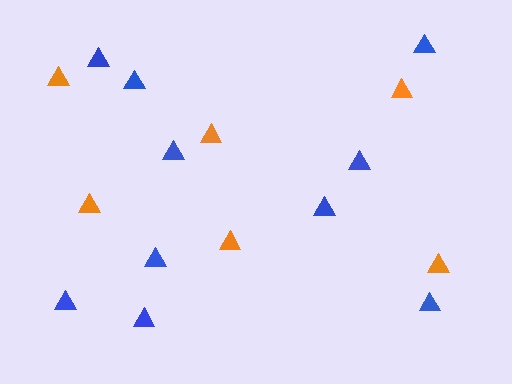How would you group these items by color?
There are 2 groups: one group of orange triangles (6) and one group of blue triangles (10).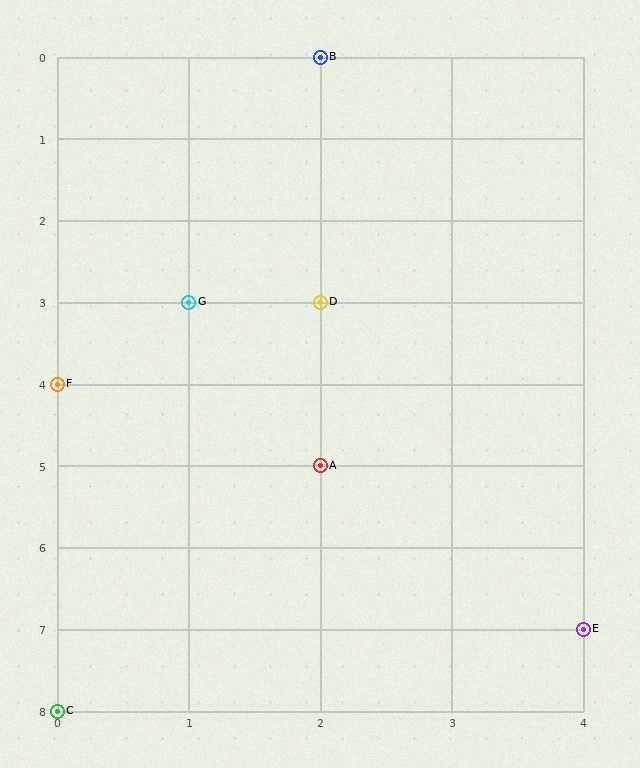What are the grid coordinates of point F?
Point F is at grid coordinates (0, 4).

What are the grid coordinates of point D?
Point D is at grid coordinates (2, 3).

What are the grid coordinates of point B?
Point B is at grid coordinates (2, 0).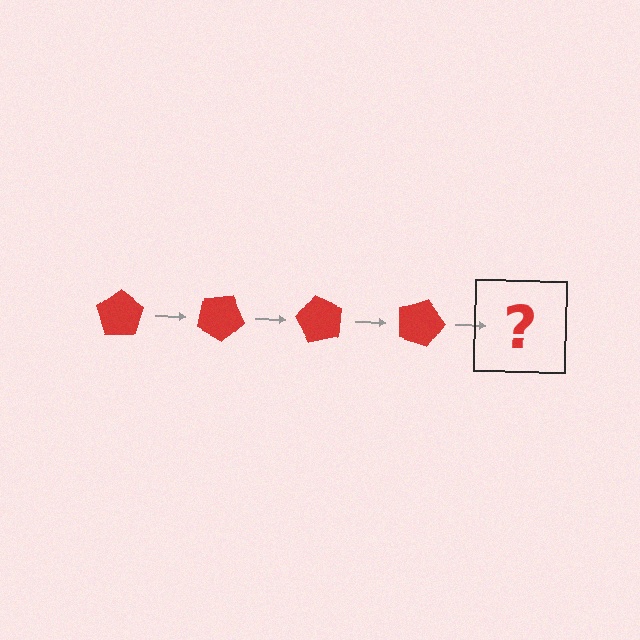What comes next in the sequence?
The next element should be a red pentagon rotated 120 degrees.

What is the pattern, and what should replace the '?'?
The pattern is that the pentagon rotates 30 degrees each step. The '?' should be a red pentagon rotated 120 degrees.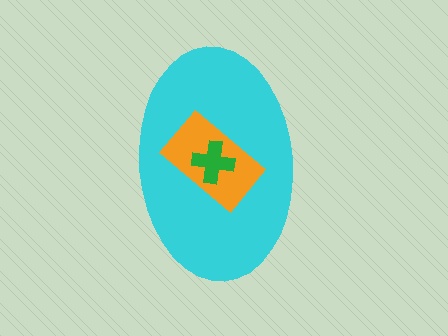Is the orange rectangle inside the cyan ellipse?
Yes.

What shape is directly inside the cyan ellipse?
The orange rectangle.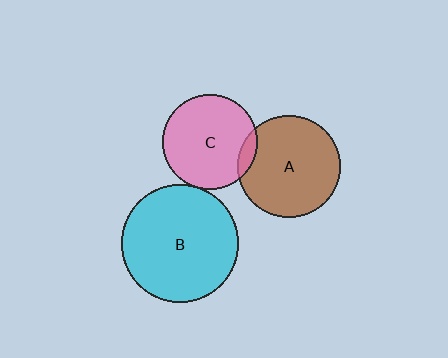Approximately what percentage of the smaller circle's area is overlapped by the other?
Approximately 10%.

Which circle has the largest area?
Circle B (cyan).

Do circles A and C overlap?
Yes.